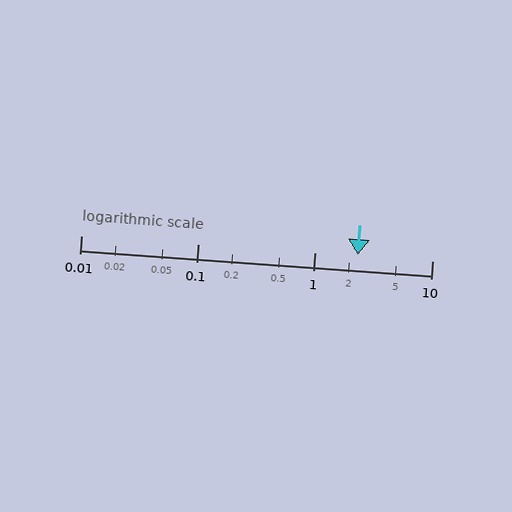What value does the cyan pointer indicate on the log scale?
The pointer indicates approximately 2.3.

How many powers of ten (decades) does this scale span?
The scale spans 3 decades, from 0.01 to 10.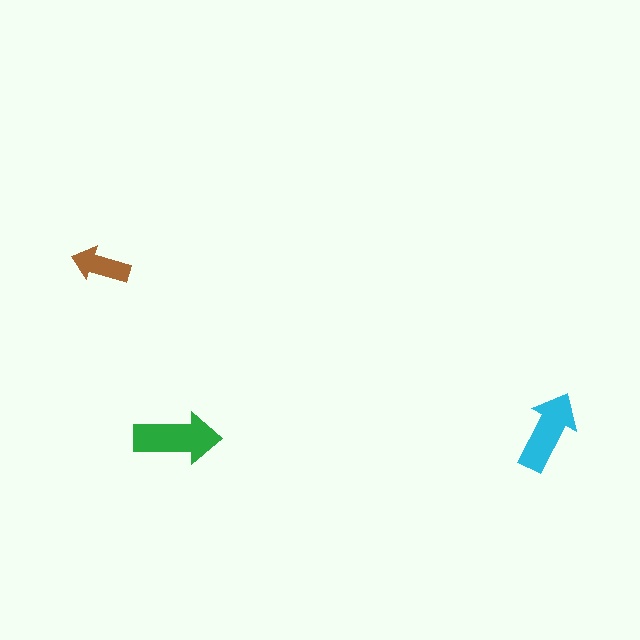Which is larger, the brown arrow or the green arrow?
The green one.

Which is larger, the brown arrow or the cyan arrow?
The cyan one.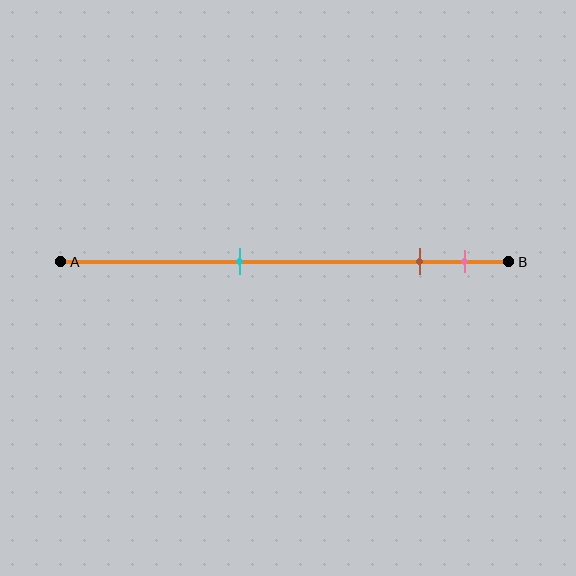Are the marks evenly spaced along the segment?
No, the marks are not evenly spaced.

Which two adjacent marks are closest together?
The brown and pink marks are the closest adjacent pair.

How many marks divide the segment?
There are 3 marks dividing the segment.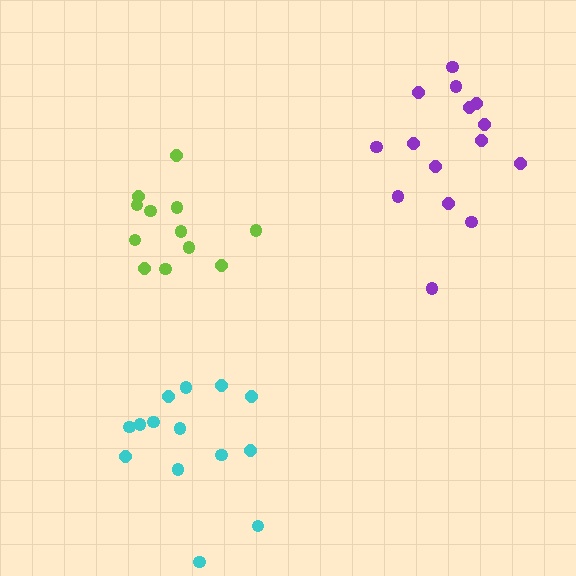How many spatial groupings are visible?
There are 3 spatial groupings.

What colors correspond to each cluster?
The clusters are colored: lime, purple, cyan.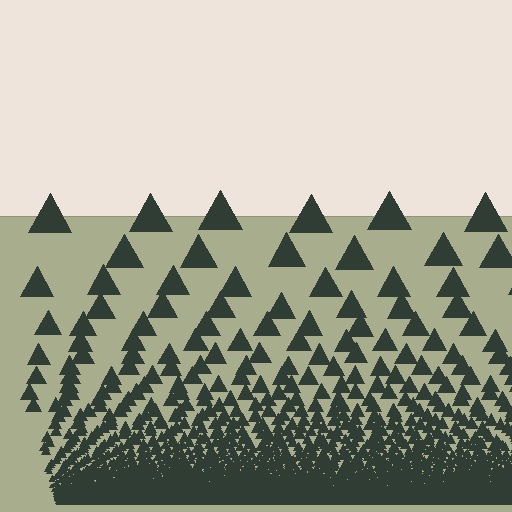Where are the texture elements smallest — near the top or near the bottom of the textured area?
Near the bottom.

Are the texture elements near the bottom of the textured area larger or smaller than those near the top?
Smaller. The gradient is inverted — elements near the bottom are smaller and denser.